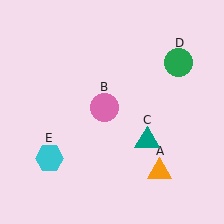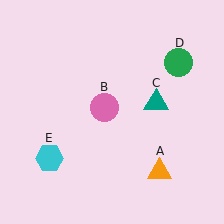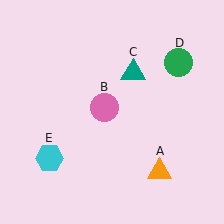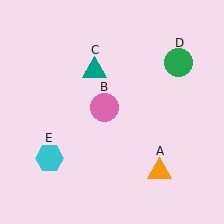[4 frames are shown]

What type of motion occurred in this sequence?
The teal triangle (object C) rotated counterclockwise around the center of the scene.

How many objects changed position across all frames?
1 object changed position: teal triangle (object C).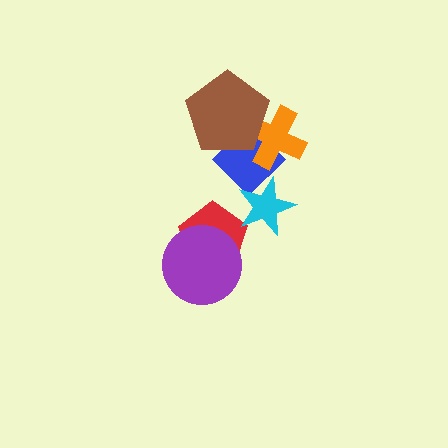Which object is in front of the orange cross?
The brown pentagon is in front of the orange cross.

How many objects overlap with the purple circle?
1 object overlaps with the purple circle.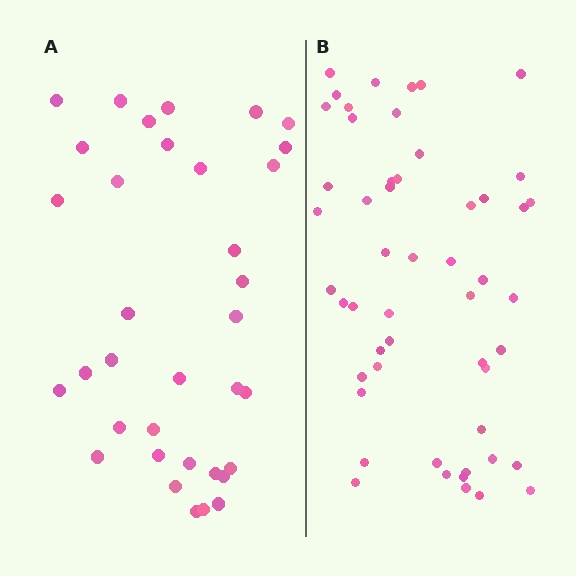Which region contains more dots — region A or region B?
Region B (the right region) has more dots.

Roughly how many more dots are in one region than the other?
Region B has approximately 15 more dots than region A.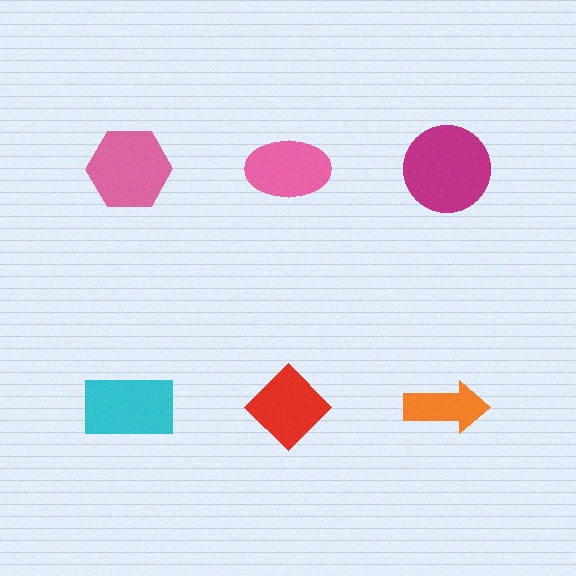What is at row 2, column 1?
A cyan rectangle.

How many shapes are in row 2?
3 shapes.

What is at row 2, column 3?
An orange arrow.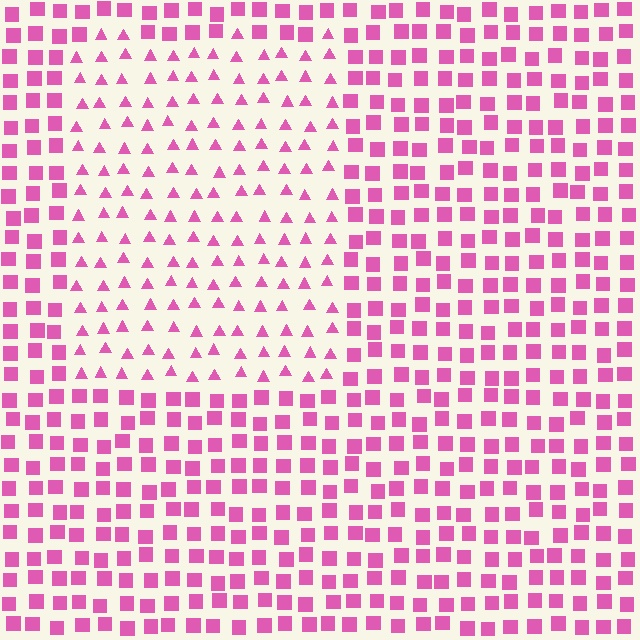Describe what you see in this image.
The image is filled with small pink elements arranged in a uniform grid. A rectangle-shaped region contains triangles, while the surrounding area contains squares. The boundary is defined purely by the change in element shape.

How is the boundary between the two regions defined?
The boundary is defined by a change in element shape: triangles inside vs. squares outside. All elements share the same color and spacing.